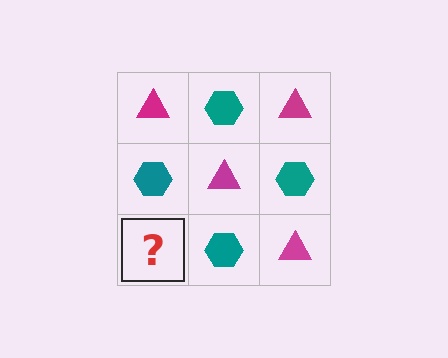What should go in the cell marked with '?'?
The missing cell should contain a magenta triangle.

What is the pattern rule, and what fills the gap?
The rule is that it alternates magenta triangle and teal hexagon in a checkerboard pattern. The gap should be filled with a magenta triangle.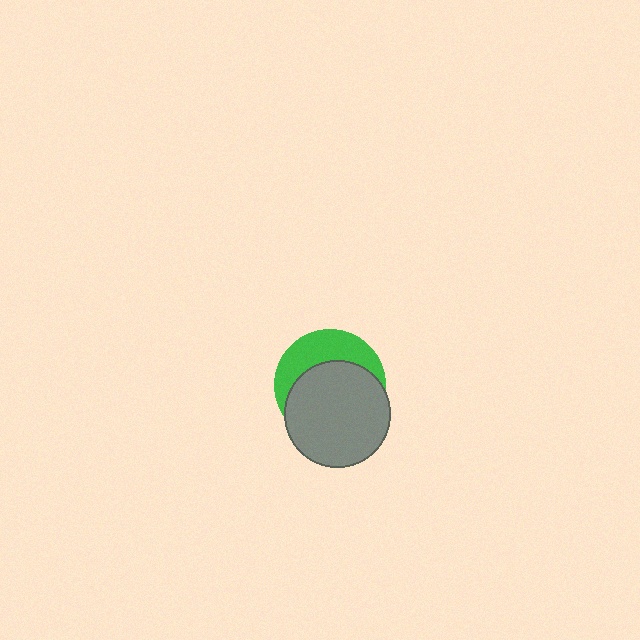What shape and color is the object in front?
The object in front is a gray circle.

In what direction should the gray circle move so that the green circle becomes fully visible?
The gray circle should move down. That is the shortest direction to clear the overlap and leave the green circle fully visible.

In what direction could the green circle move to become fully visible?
The green circle could move up. That would shift it out from behind the gray circle entirely.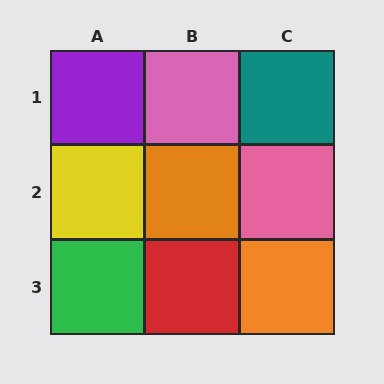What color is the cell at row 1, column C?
Teal.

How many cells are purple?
1 cell is purple.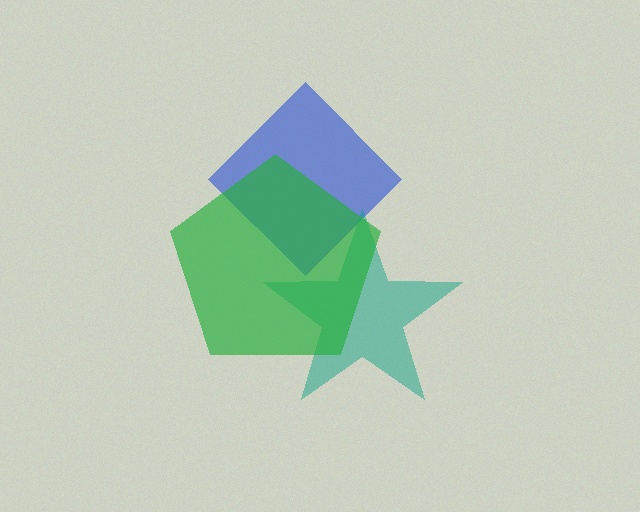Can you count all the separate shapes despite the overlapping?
Yes, there are 3 separate shapes.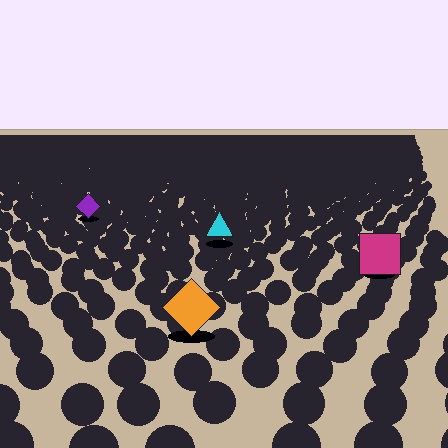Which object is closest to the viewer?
The orange diamond is closest. The texture marks near it are larger and more spread out.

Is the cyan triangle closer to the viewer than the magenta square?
No. The magenta square is closer — you can tell from the texture gradient: the ground texture is coarser near it.